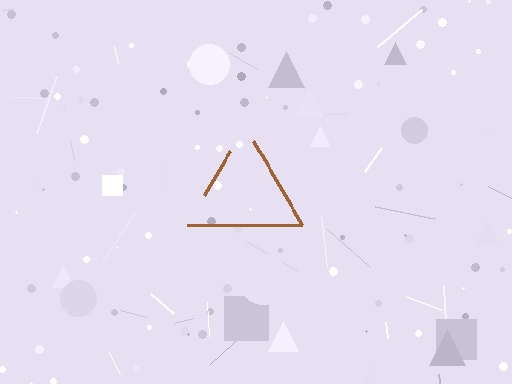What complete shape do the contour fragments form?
The contour fragments form a triangle.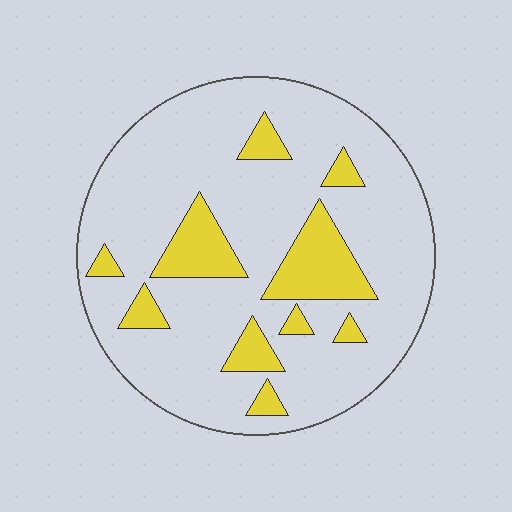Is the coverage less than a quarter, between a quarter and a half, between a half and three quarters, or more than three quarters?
Less than a quarter.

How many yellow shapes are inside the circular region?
10.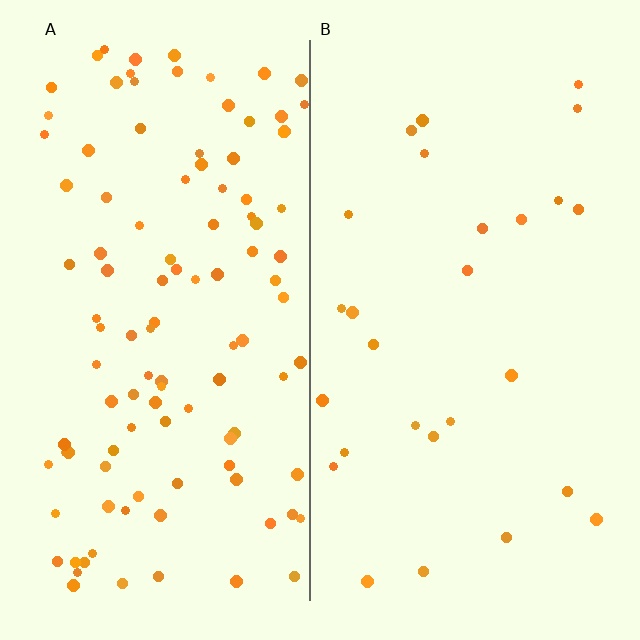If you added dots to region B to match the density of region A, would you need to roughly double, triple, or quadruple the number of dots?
Approximately quadruple.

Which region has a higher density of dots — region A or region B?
A (the left).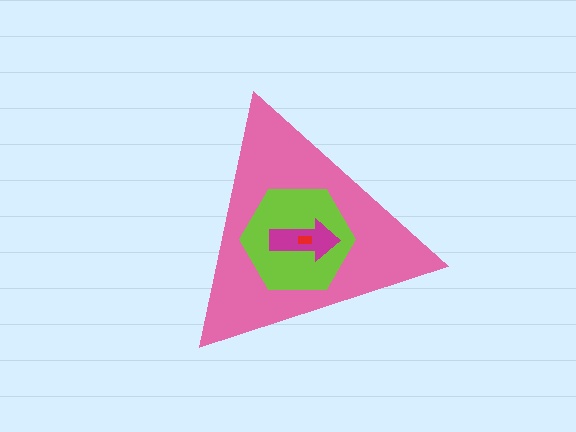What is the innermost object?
The red rectangle.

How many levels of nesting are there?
4.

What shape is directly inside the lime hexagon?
The magenta arrow.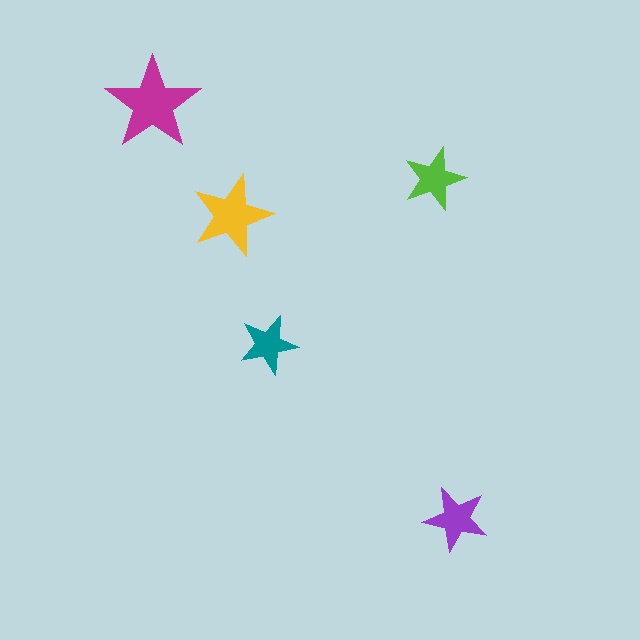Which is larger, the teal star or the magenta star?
The magenta one.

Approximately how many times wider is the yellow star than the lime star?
About 1.5 times wider.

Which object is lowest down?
The purple star is bottommost.